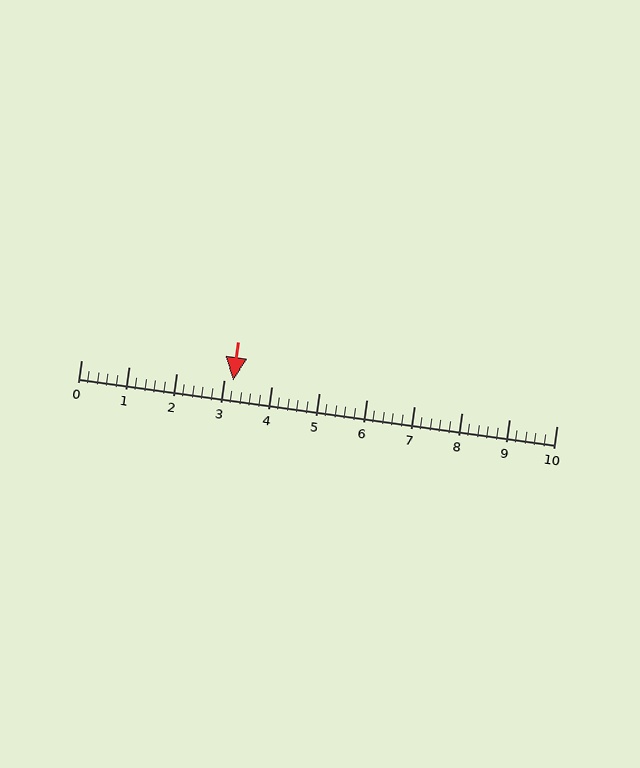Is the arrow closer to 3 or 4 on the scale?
The arrow is closer to 3.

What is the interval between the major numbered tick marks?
The major tick marks are spaced 1 units apart.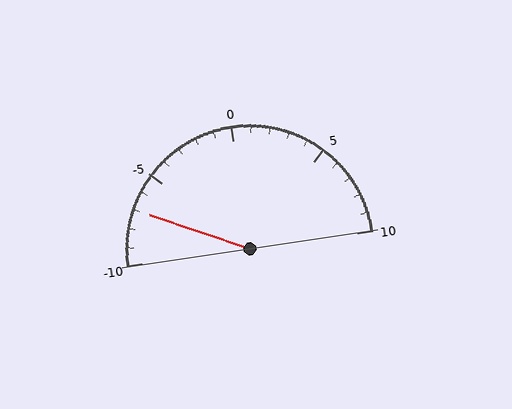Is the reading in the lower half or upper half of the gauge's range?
The reading is in the lower half of the range (-10 to 10).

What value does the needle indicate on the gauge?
The needle indicates approximately -7.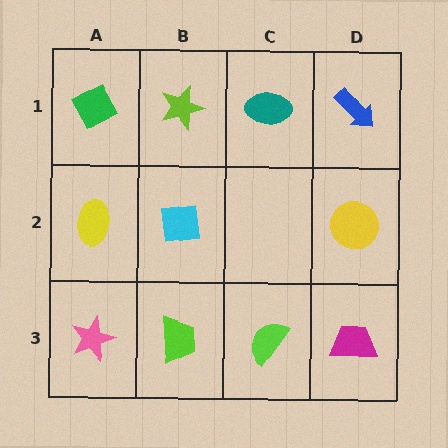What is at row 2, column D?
A yellow circle.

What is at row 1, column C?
A teal ellipse.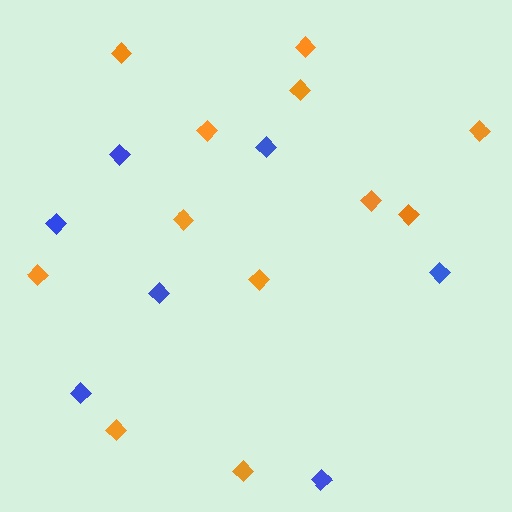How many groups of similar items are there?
There are 2 groups: one group of orange diamonds (12) and one group of blue diamonds (7).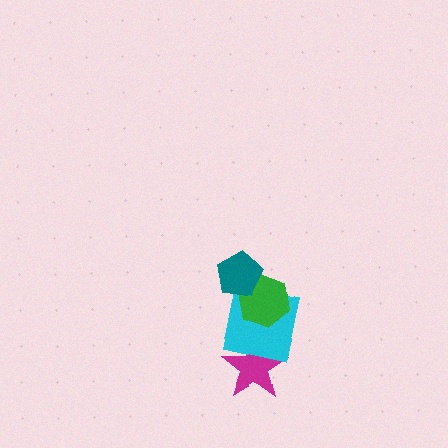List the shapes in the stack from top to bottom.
From top to bottom: the teal pentagon, the green hexagon, the cyan square, the magenta star.